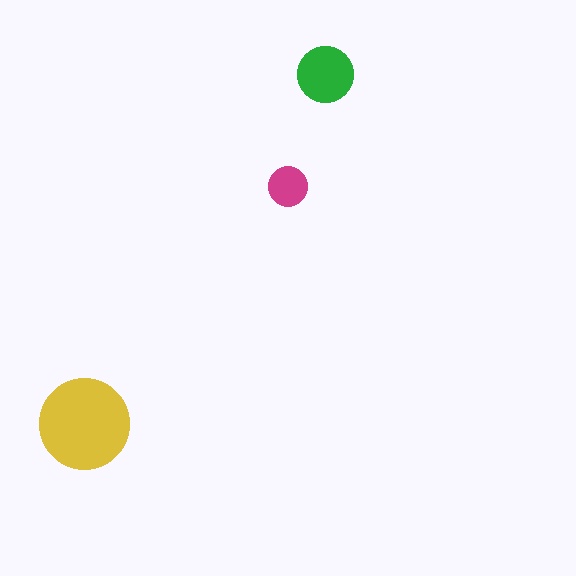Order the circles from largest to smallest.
the yellow one, the green one, the magenta one.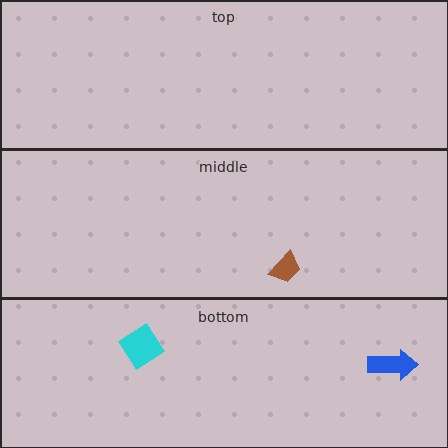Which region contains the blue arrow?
The bottom region.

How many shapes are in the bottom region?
2.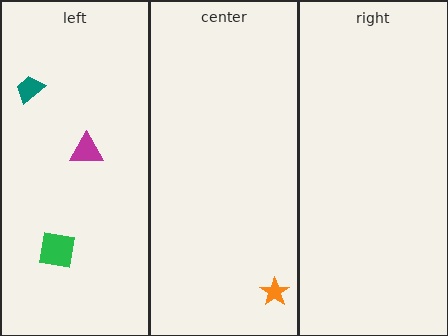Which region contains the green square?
The left region.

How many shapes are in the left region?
3.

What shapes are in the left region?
The teal trapezoid, the magenta triangle, the green square.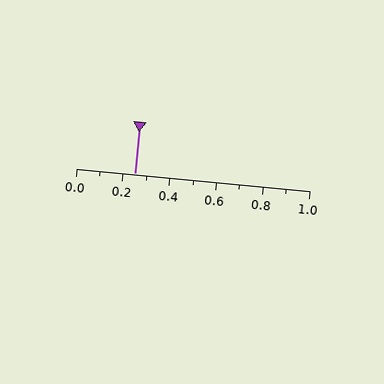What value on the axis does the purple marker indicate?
The marker indicates approximately 0.25.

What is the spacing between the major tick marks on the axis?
The major ticks are spaced 0.2 apart.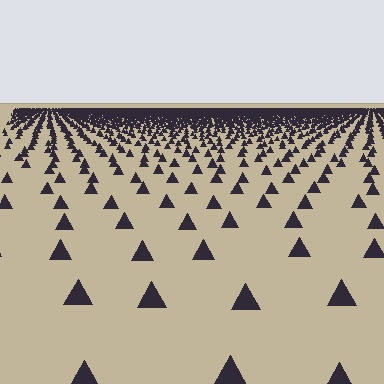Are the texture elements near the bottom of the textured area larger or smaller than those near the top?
Larger. Near the bottom, elements are closer to the viewer and appear at a bigger on-screen size.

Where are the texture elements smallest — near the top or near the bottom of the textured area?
Near the top.